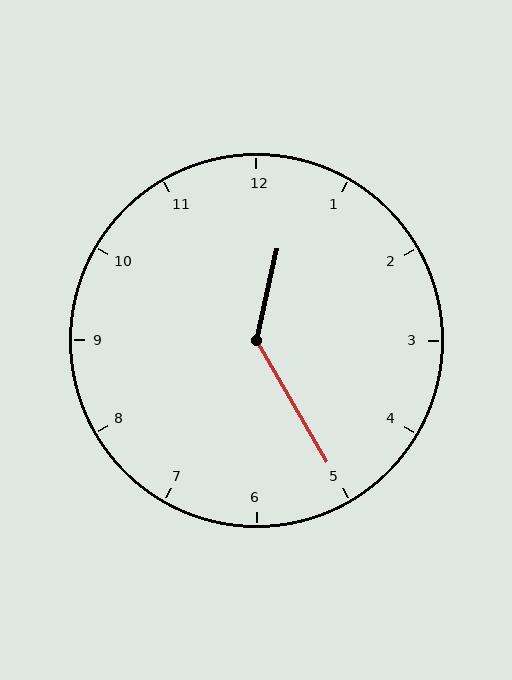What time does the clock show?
12:25.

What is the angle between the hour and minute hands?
Approximately 138 degrees.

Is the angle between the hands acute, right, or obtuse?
It is obtuse.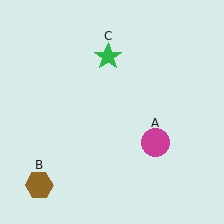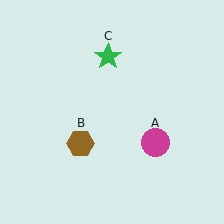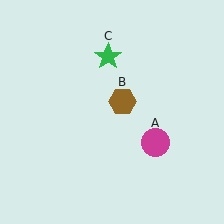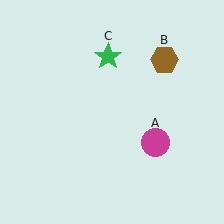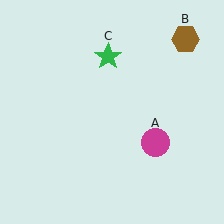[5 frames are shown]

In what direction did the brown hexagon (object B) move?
The brown hexagon (object B) moved up and to the right.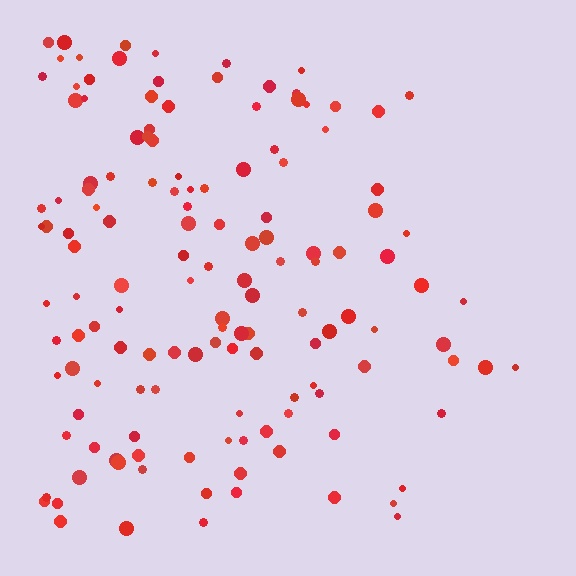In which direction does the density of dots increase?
From right to left, with the left side densest.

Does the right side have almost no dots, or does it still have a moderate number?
Still a moderate number, just noticeably fewer than the left.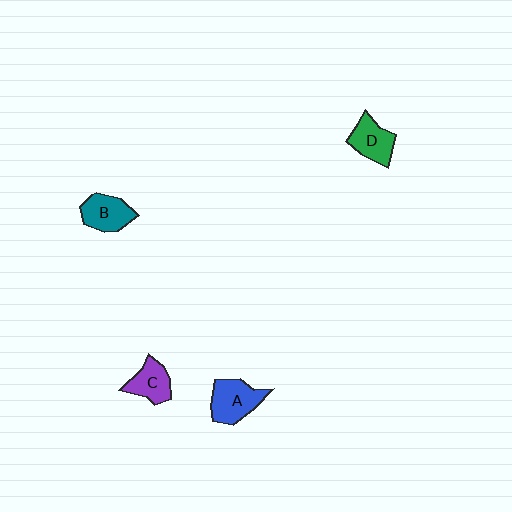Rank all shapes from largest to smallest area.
From largest to smallest: A (blue), B (teal), D (green), C (purple).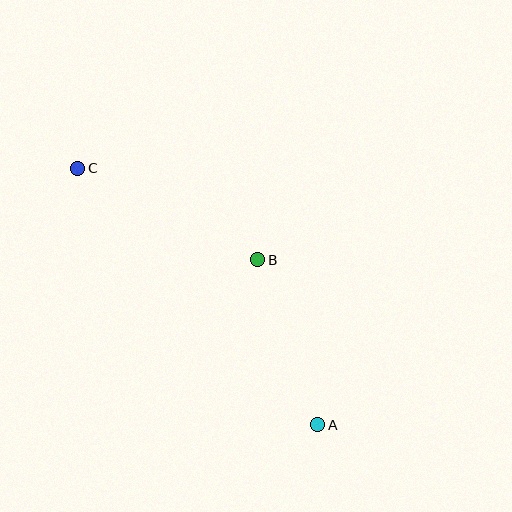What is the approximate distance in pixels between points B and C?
The distance between B and C is approximately 202 pixels.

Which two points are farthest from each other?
Points A and C are farthest from each other.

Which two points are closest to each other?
Points A and B are closest to each other.